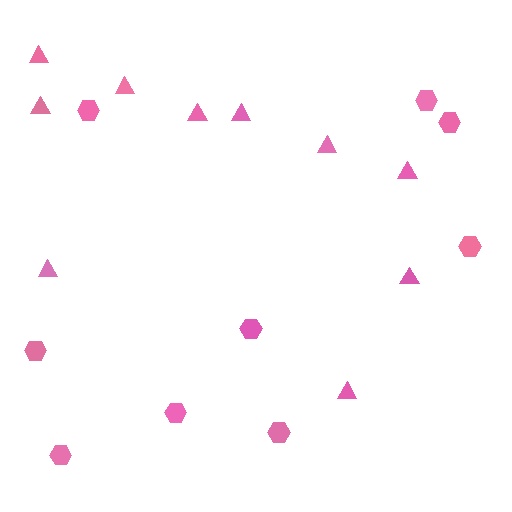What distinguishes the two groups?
There are 2 groups: one group of hexagons (9) and one group of triangles (10).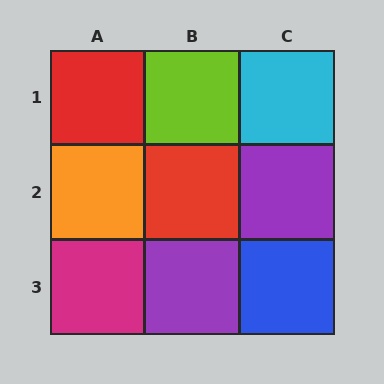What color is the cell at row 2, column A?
Orange.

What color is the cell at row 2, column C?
Purple.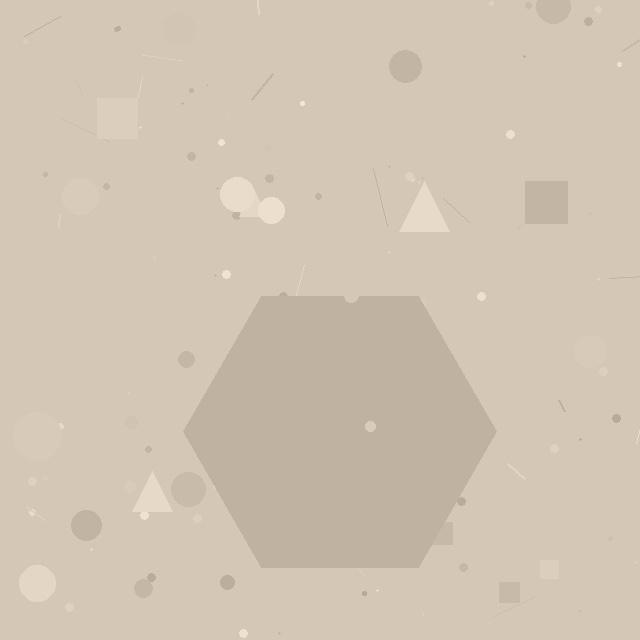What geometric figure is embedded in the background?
A hexagon is embedded in the background.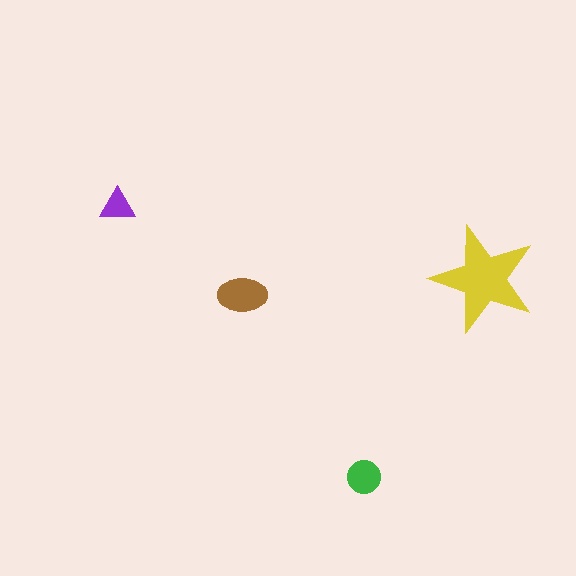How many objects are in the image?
There are 4 objects in the image.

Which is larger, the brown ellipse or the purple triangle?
The brown ellipse.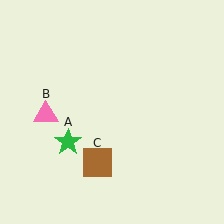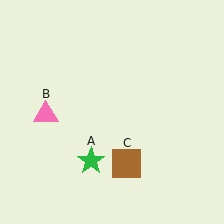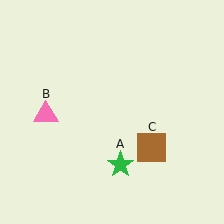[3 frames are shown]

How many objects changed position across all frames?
2 objects changed position: green star (object A), brown square (object C).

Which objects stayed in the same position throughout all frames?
Pink triangle (object B) remained stationary.